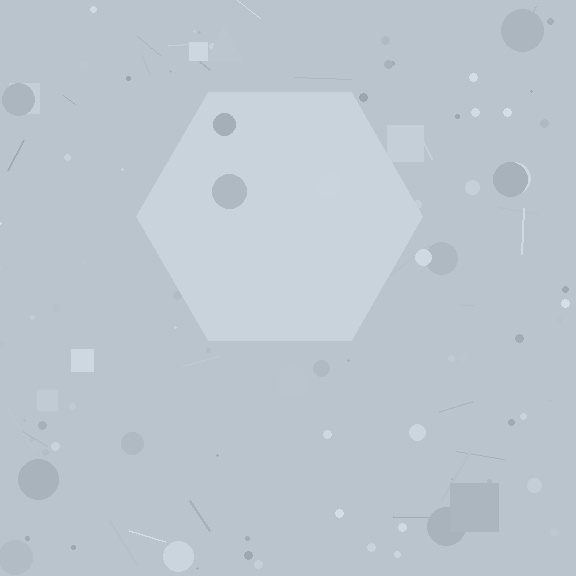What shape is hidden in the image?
A hexagon is hidden in the image.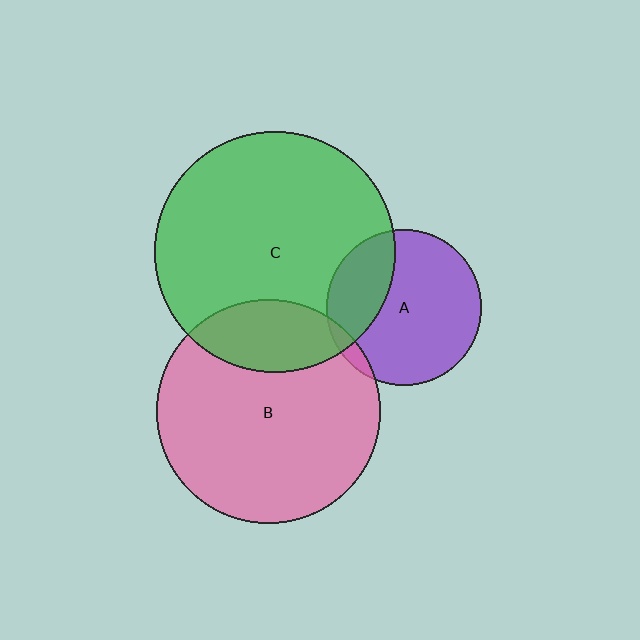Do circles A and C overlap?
Yes.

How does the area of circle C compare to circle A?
Approximately 2.4 times.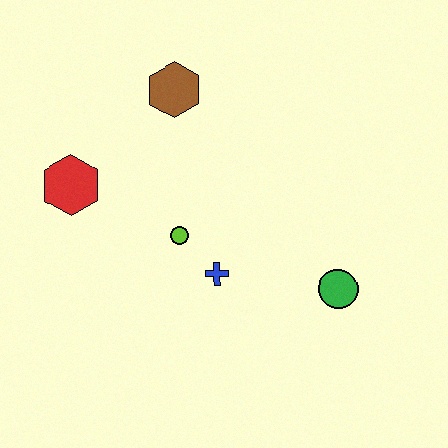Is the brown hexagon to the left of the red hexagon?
No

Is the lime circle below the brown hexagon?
Yes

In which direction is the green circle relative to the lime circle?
The green circle is to the right of the lime circle.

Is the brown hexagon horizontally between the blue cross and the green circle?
No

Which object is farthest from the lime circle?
The green circle is farthest from the lime circle.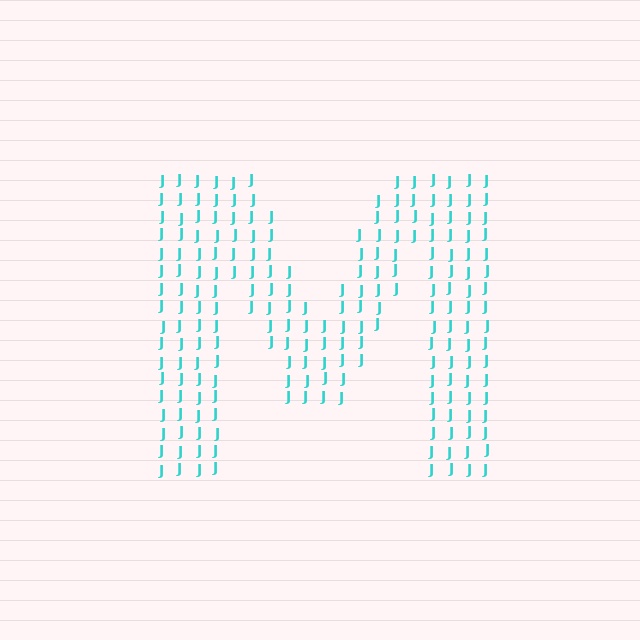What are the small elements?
The small elements are letter J's.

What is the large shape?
The large shape is the letter M.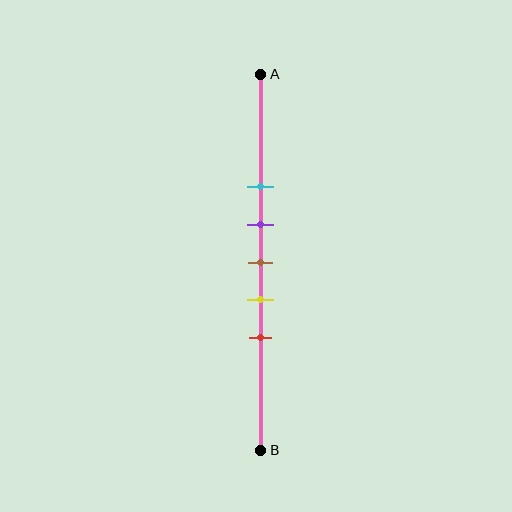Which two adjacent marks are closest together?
The purple and brown marks are the closest adjacent pair.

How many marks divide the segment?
There are 5 marks dividing the segment.